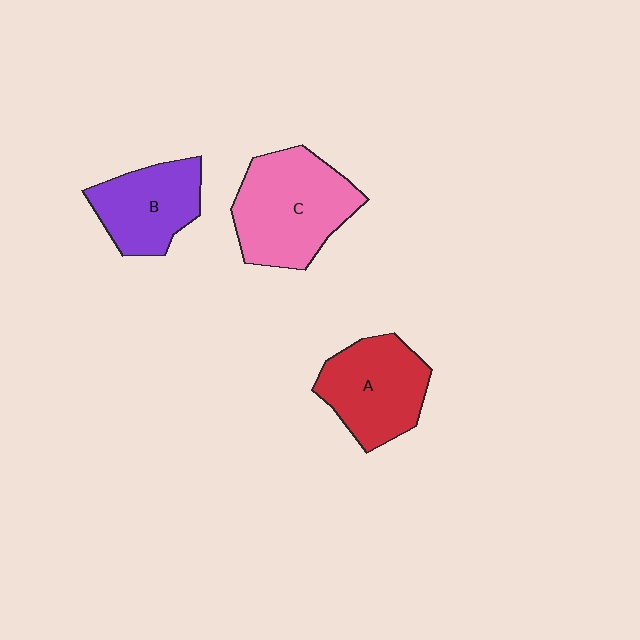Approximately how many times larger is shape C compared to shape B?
Approximately 1.4 times.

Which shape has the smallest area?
Shape B (purple).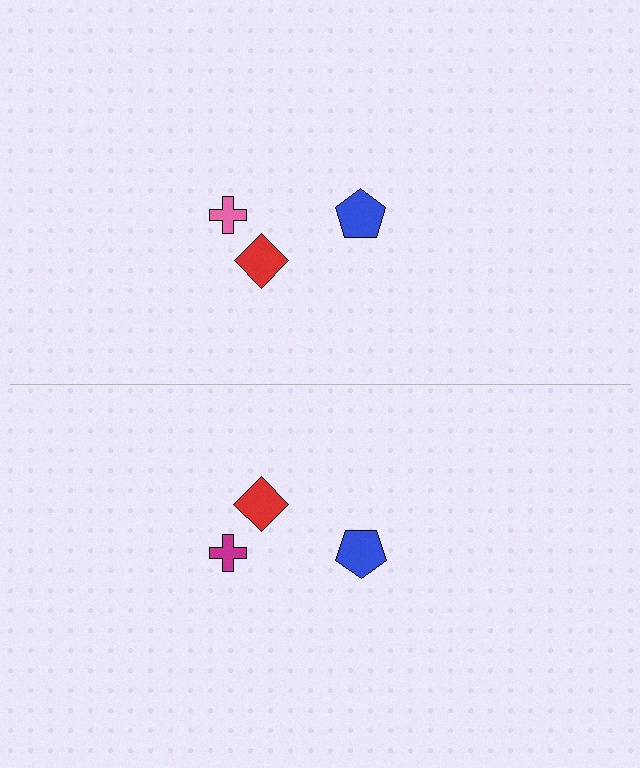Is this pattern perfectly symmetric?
No, the pattern is not perfectly symmetric. The magenta cross on the bottom side breaks the symmetry — its mirror counterpart is pink.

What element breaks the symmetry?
The magenta cross on the bottom side breaks the symmetry — its mirror counterpart is pink.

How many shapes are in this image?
There are 6 shapes in this image.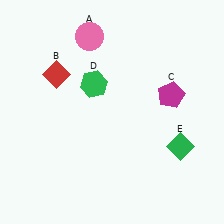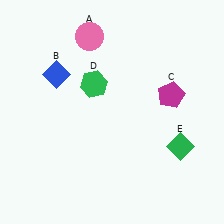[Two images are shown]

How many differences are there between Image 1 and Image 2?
There is 1 difference between the two images.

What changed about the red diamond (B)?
In Image 1, B is red. In Image 2, it changed to blue.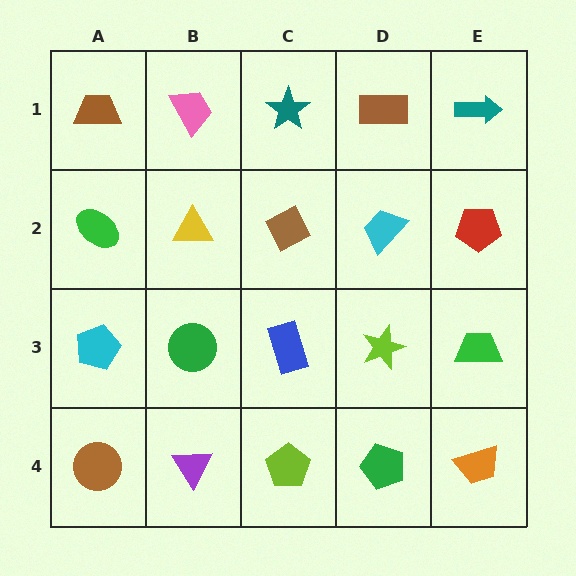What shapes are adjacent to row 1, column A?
A green ellipse (row 2, column A), a pink trapezoid (row 1, column B).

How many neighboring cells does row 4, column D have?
3.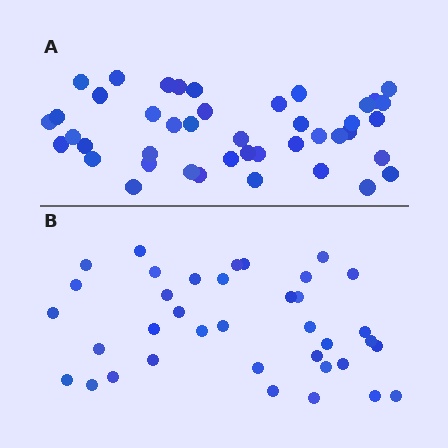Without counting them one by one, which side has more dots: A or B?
Region A (the top region) has more dots.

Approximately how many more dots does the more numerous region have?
Region A has about 6 more dots than region B.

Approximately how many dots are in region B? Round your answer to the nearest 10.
About 40 dots. (The exact count is 37, which rounds to 40.)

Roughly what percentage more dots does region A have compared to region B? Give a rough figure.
About 15% more.